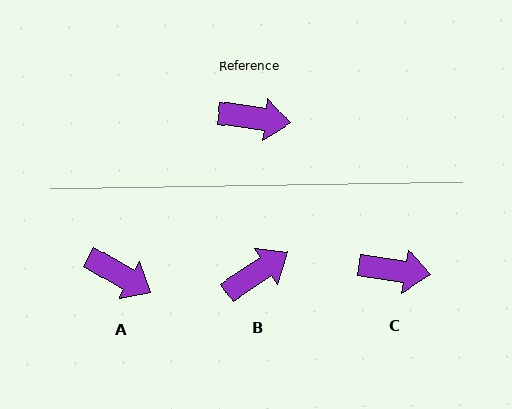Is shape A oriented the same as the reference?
No, it is off by about 22 degrees.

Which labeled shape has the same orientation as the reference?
C.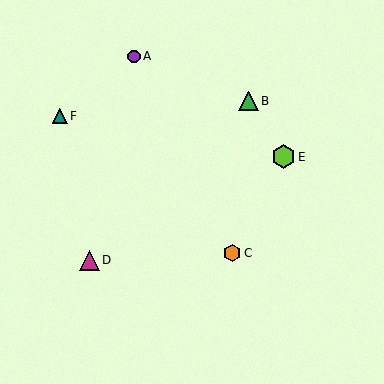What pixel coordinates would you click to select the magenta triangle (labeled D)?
Click at (89, 260) to select the magenta triangle D.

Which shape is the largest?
The lime hexagon (labeled E) is the largest.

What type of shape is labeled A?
Shape A is a purple circle.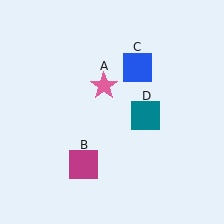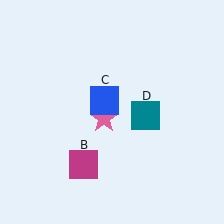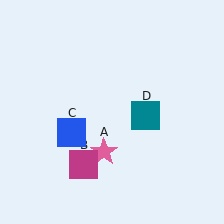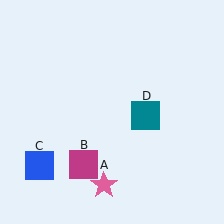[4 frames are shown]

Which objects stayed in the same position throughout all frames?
Magenta square (object B) and teal square (object D) remained stationary.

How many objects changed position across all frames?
2 objects changed position: pink star (object A), blue square (object C).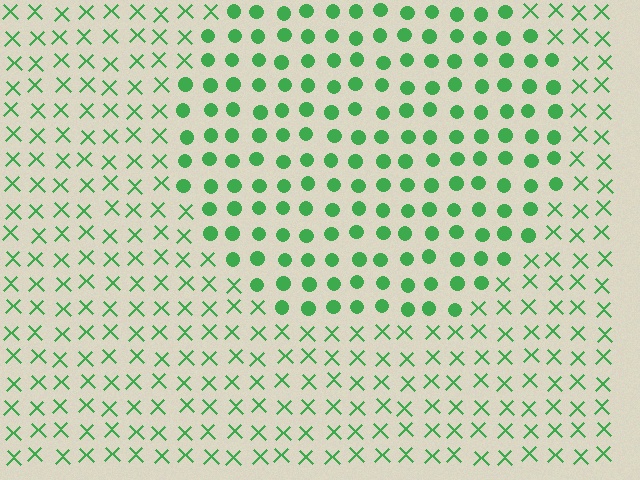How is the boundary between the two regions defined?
The boundary is defined by a change in element shape: circles inside vs. X marks outside. All elements share the same color and spacing.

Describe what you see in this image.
The image is filled with small green elements arranged in a uniform grid. A circle-shaped region contains circles, while the surrounding area contains X marks. The boundary is defined purely by the change in element shape.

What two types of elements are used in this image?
The image uses circles inside the circle region and X marks outside it.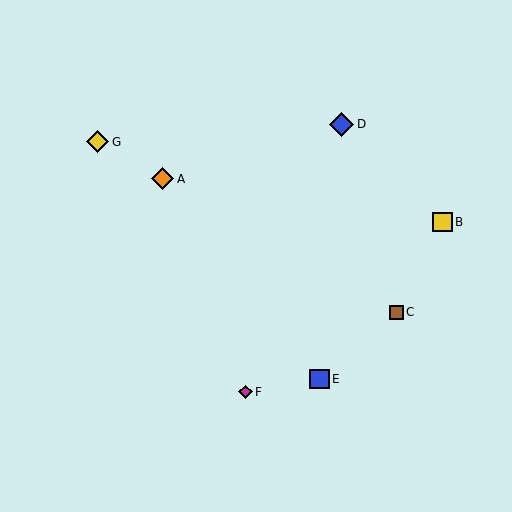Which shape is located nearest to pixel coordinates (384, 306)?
The brown square (labeled C) at (396, 312) is nearest to that location.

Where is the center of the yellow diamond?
The center of the yellow diamond is at (97, 142).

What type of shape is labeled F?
Shape F is a magenta diamond.